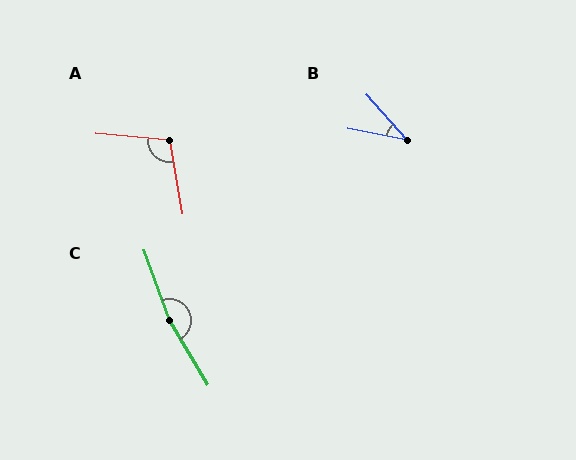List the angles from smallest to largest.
B (36°), A (105°), C (169°).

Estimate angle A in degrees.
Approximately 105 degrees.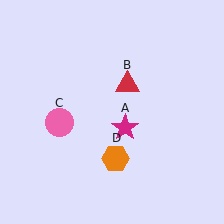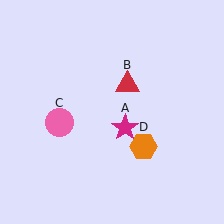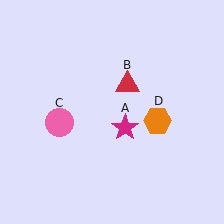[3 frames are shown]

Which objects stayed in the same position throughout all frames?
Magenta star (object A) and red triangle (object B) and pink circle (object C) remained stationary.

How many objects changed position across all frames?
1 object changed position: orange hexagon (object D).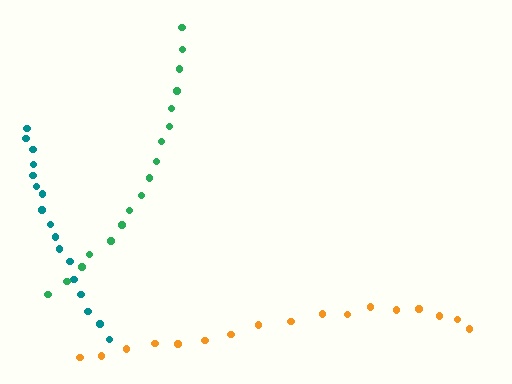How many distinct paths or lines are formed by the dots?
There are 3 distinct paths.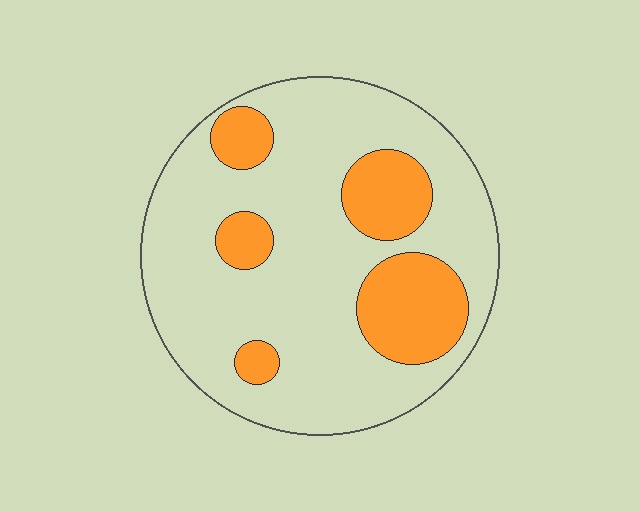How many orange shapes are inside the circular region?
5.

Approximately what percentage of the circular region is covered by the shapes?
Approximately 25%.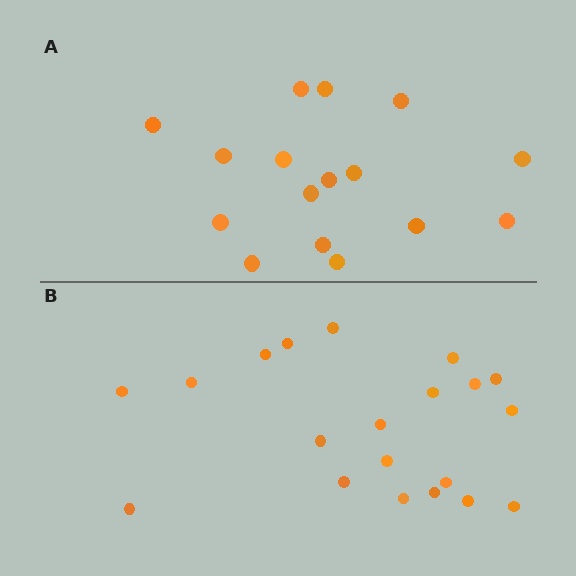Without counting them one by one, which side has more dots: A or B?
Region B (the bottom region) has more dots.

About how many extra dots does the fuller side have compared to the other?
Region B has about 4 more dots than region A.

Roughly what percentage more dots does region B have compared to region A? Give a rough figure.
About 25% more.